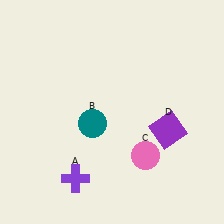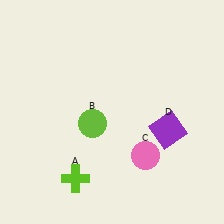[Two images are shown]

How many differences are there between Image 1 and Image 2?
There are 2 differences between the two images.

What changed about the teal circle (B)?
In Image 1, B is teal. In Image 2, it changed to lime.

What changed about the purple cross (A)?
In Image 1, A is purple. In Image 2, it changed to lime.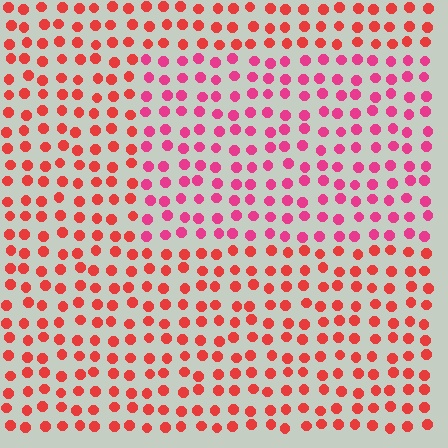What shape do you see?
I see a rectangle.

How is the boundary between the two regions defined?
The boundary is defined purely by a slight shift in hue (about 29 degrees). Spacing, size, and orientation are identical on both sides.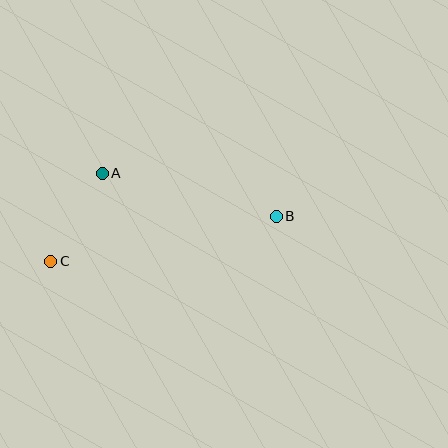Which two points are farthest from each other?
Points B and C are farthest from each other.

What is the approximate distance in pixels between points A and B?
The distance between A and B is approximately 179 pixels.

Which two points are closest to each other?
Points A and C are closest to each other.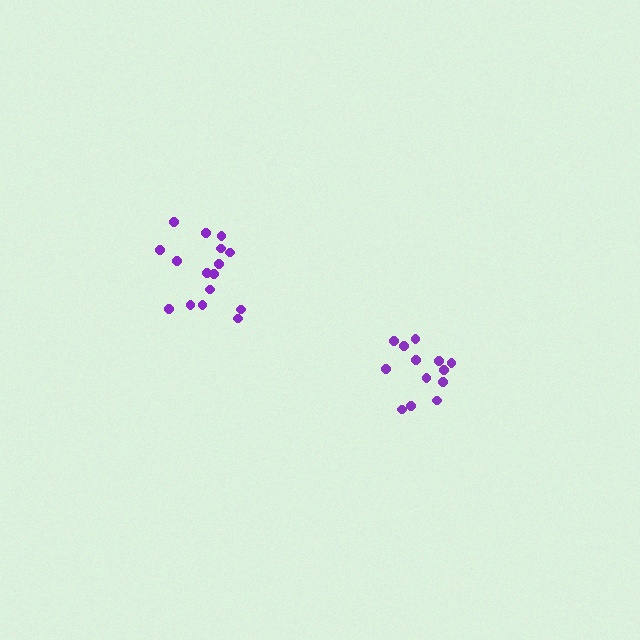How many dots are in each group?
Group 1: 13 dots, Group 2: 16 dots (29 total).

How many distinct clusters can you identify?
There are 2 distinct clusters.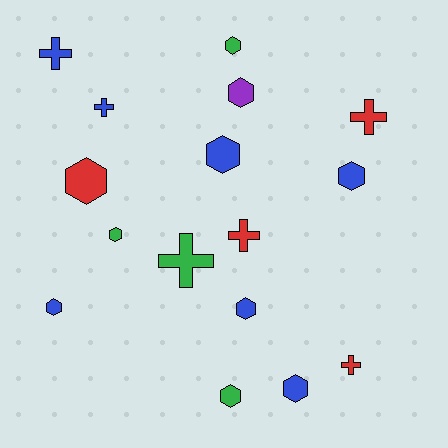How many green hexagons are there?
There are 3 green hexagons.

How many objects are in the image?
There are 16 objects.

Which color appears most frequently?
Blue, with 7 objects.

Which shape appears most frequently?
Hexagon, with 10 objects.